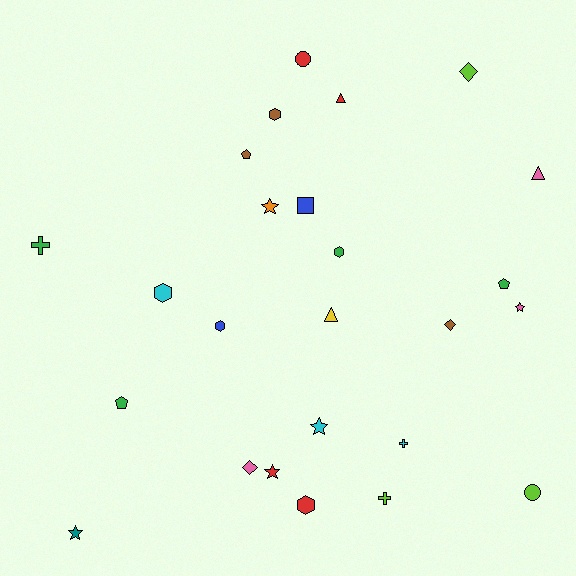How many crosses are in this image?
There are 3 crosses.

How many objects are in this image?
There are 25 objects.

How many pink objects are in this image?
There are 3 pink objects.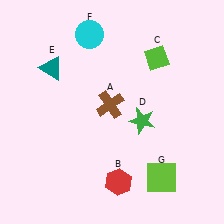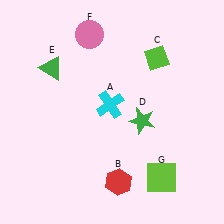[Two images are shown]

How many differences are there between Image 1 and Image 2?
There are 3 differences between the two images.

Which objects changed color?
A changed from brown to cyan. E changed from teal to green. F changed from cyan to pink.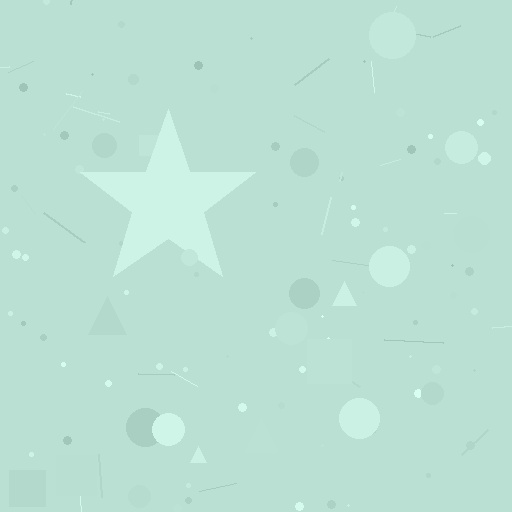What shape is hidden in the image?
A star is hidden in the image.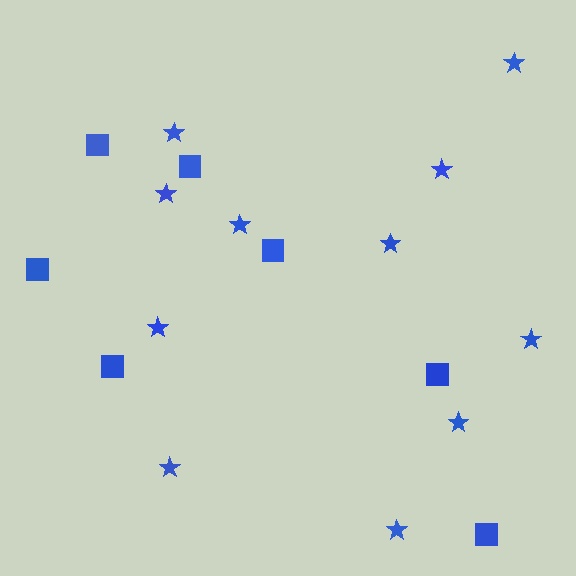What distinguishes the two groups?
There are 2 groups: one group of squares (7) and one group of stars (11).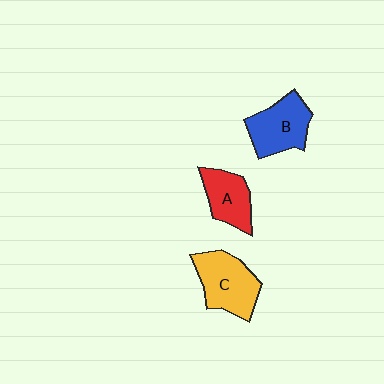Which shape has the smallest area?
Shape A (red).